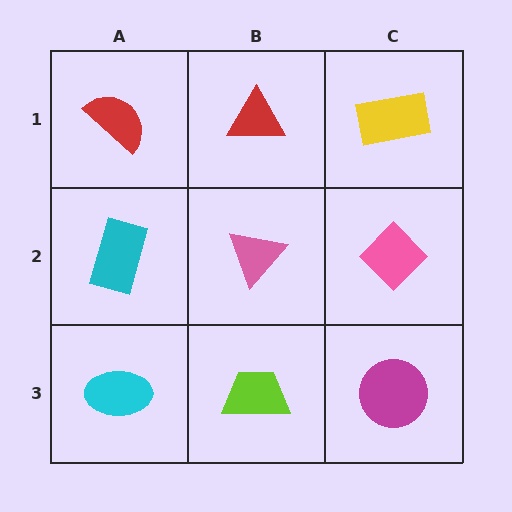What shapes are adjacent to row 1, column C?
A pink diamond (row 2, column C), a red triangle (row 1, column B).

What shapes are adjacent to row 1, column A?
A cyan rectangle (row 2, column A), a red triangle (row 1, column B).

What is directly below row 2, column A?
A cyan ellipse.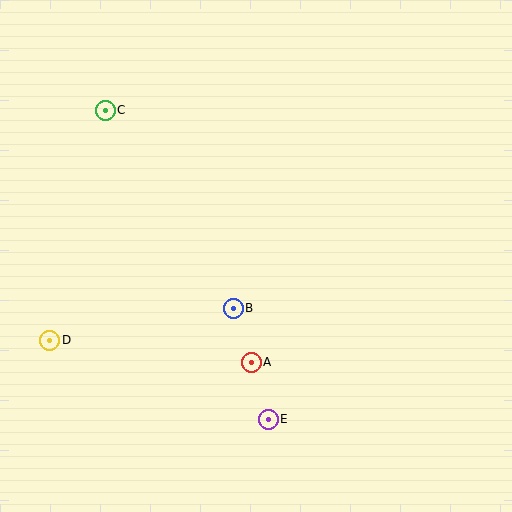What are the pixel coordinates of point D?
Point D is at (50, 340).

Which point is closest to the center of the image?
Point B at (233, 308) is closest to the center.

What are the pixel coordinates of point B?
Point B is at (233, 308).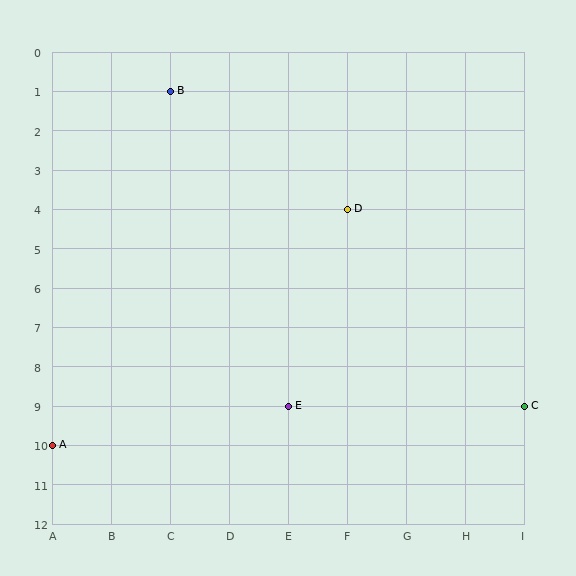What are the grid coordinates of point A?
Point A is at grid coordinates (A, 10).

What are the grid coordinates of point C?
Point C is at grid coordinates (I, 9).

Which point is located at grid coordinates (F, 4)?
Point D is at (F, 4).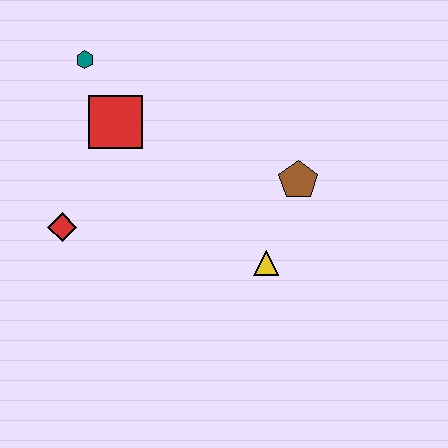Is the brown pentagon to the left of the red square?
No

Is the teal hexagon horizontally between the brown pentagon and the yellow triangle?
No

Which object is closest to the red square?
The teal hexagon is closest to the red square.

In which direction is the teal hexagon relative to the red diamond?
The teal hexagon is above the red diamond.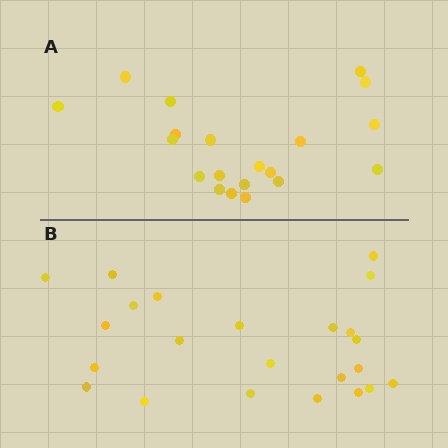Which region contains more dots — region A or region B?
Region B (the bottom region) has more dots.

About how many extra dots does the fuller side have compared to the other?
Region B has just a few more — roughly 2 or 3 more dots than region A.